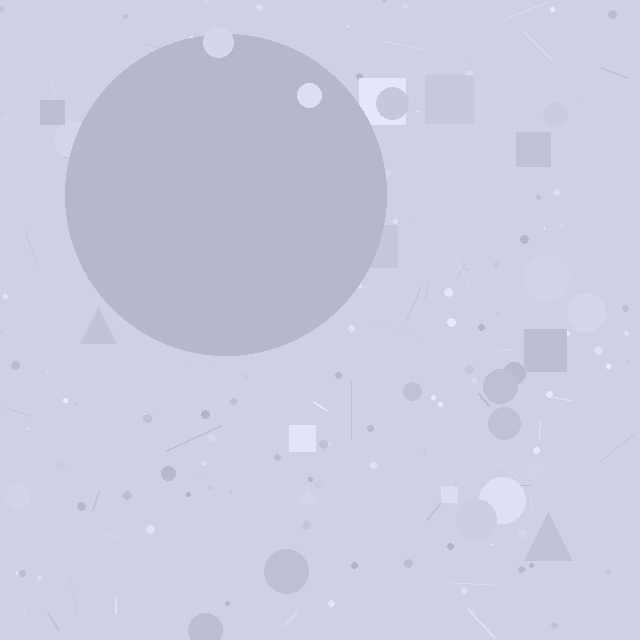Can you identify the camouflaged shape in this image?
The camouflaged shape is a circle.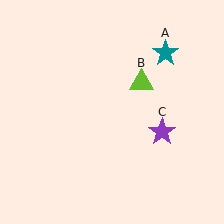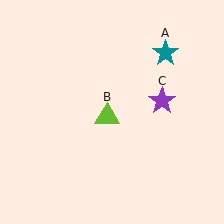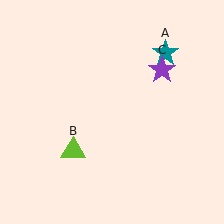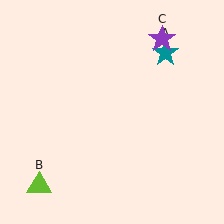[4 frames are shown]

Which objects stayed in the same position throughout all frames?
Teal star (object A) remained stationary.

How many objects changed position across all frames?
2 objects changed position: lime triangle (object B), purple star (object C).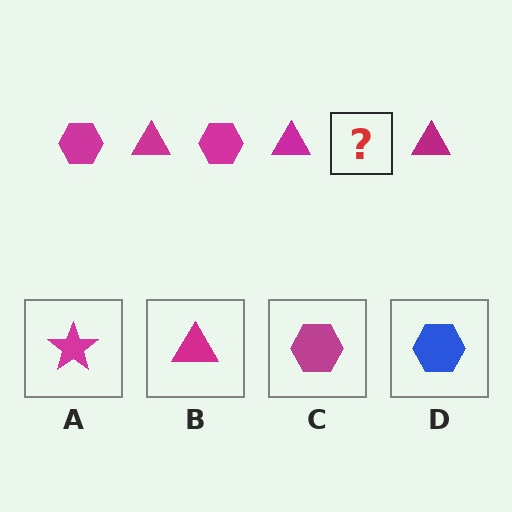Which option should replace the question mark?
Option C.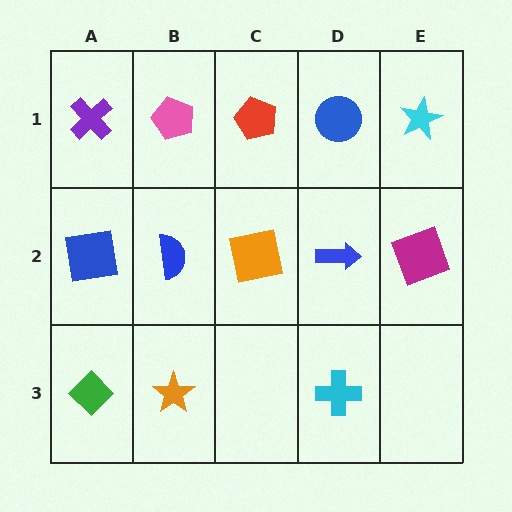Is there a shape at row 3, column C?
No, that cell is empty.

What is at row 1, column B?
A pink pentagon.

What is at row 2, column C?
An orange square.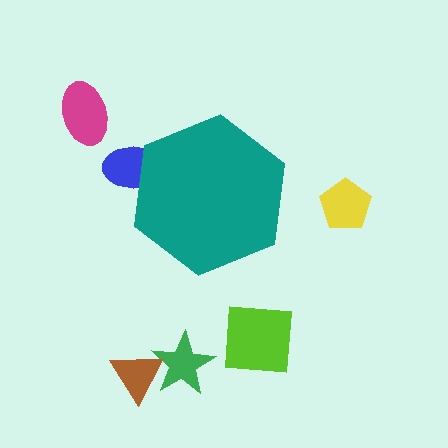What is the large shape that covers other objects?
A teal hexagon.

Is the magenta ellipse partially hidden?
No, the magenta ellipse is fully visible.